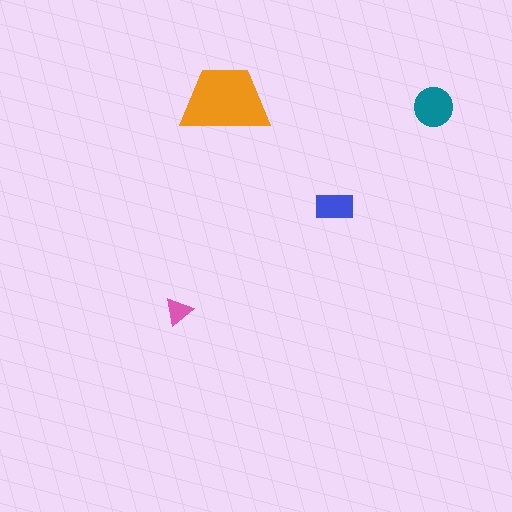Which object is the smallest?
The pink triangle.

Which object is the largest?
The orange trapezoid.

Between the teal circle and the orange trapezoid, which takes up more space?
The orange trapezoid.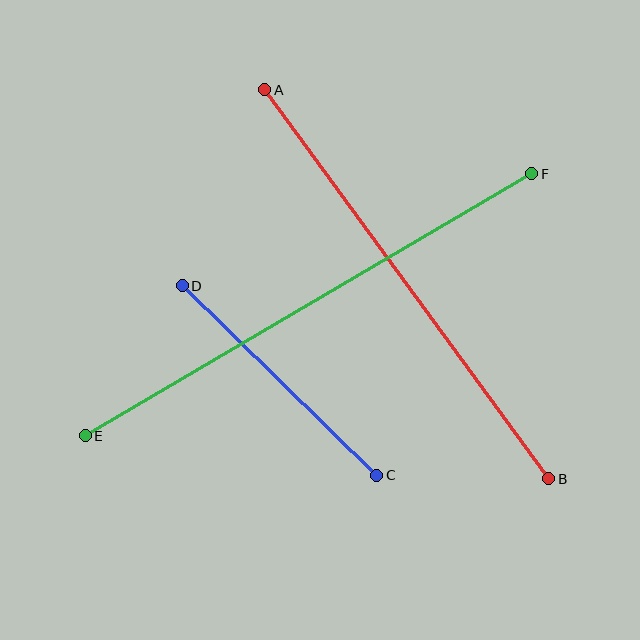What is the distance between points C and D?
The distance is approximately 272 pixels.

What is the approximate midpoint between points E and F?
The midpoint is at approximately (309, 305) pixels.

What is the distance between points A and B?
The distance is approximately 482 pixels.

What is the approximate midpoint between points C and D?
The midpoint is at approximately (279, 381) pixels.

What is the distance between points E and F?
The distance is approximately 518 pixels.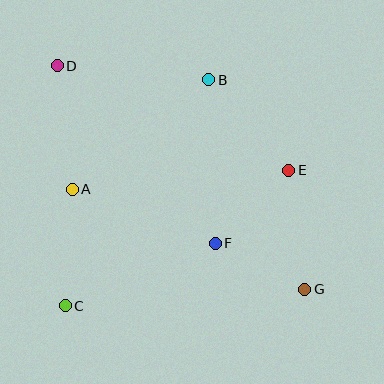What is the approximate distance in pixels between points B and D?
The distance between B and D is approximately 152 pixels.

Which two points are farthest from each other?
Points D and G are farthest from each other.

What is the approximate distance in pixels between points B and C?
The distance between B and C is approximately 268 pixels.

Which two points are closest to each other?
Points F and G are closest to each other.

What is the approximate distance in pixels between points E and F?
The distance between E and F is approximately 103 pixels.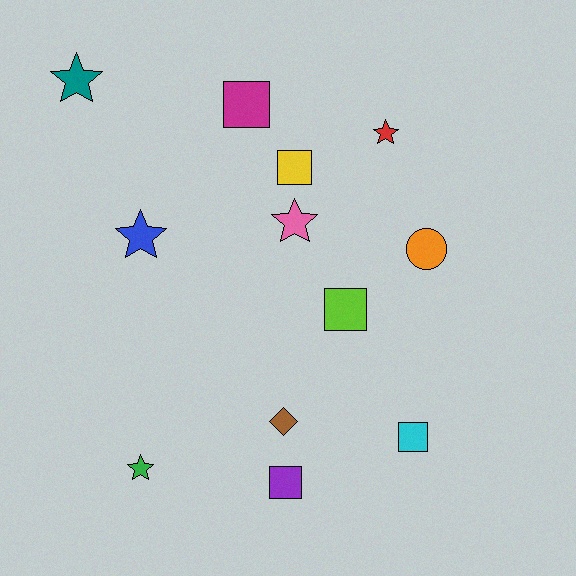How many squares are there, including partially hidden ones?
There are 5 squares.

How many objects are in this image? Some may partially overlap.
There are 12 objects.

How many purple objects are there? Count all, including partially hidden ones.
There is 1 purple object.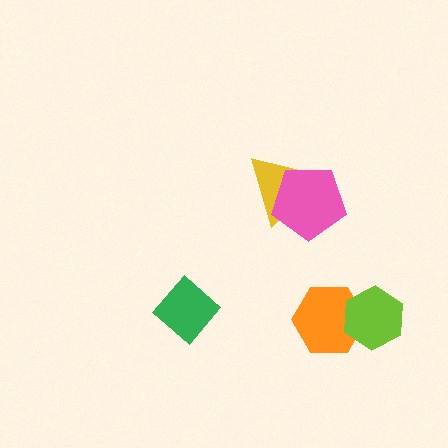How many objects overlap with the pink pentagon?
1 object overlaps with the pink pentagon.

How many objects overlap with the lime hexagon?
1 object overlaps with the lime hexagon.